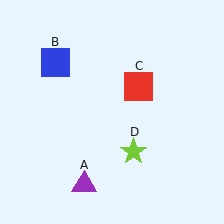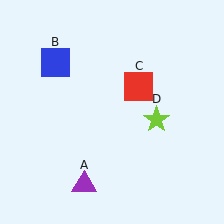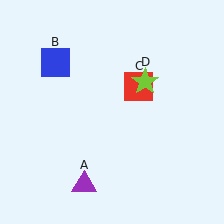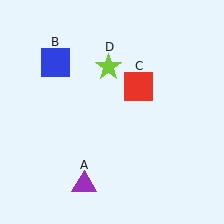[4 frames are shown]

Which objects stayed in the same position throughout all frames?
Purple triangle (object A) and blue square (object B) and red square (object C) remained stationary.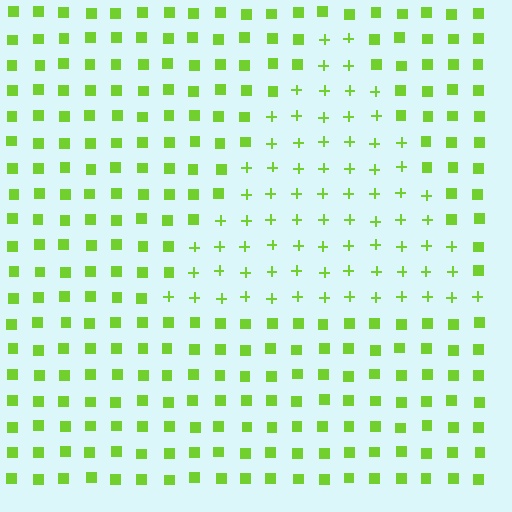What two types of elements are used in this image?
The image uses plus signs inside the triangle region and squares outside it.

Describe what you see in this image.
The image is filled with small lime elements arranged in a uniform grid. A triangle-shaped region contains plus signs, while the surrounding area contains squares. The boundary is defined purely by the change in element shape.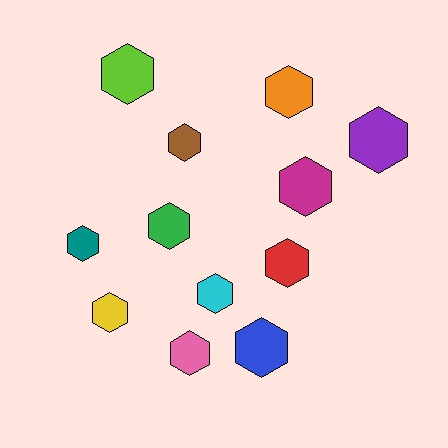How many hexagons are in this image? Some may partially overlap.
There are 12 hexagons.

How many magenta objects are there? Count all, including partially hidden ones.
There is 1 magenta object.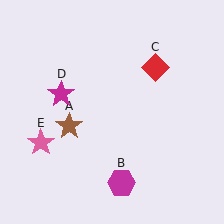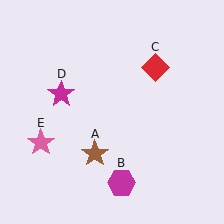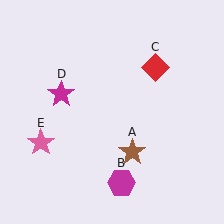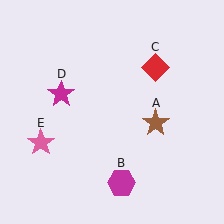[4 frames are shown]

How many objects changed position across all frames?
1 object changed position: brown star (object A).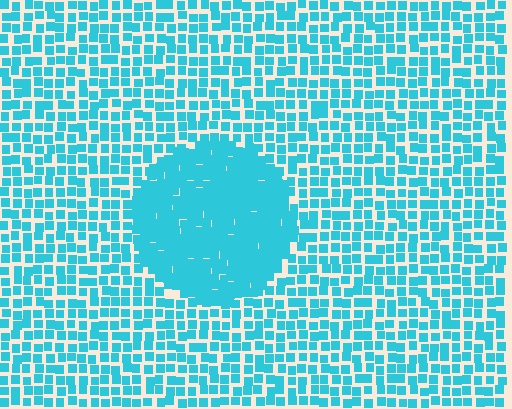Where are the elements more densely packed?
The elements are more densely packed inside the circle boundary.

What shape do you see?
I see a circle.